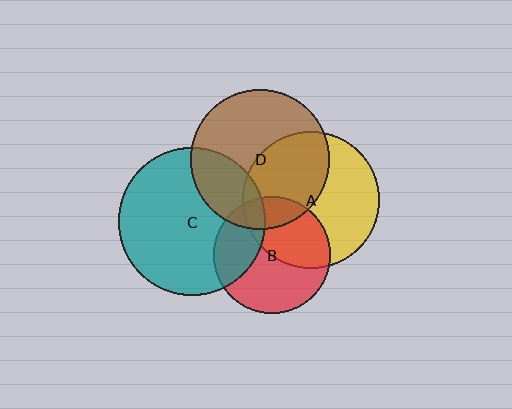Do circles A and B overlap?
Yes.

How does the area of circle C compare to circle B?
Approximately 1.6 times.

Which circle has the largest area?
Circle C (teal).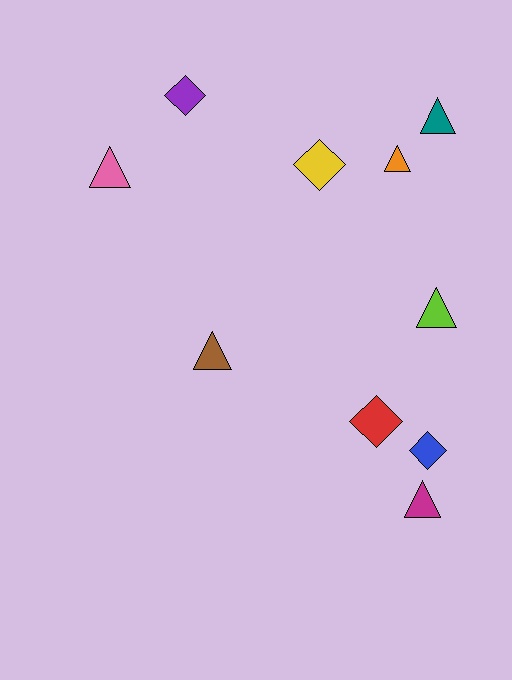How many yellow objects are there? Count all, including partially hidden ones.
There is 1 yellow object.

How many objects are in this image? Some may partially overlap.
There are 10 objects.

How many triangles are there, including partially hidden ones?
There are 6 triangles.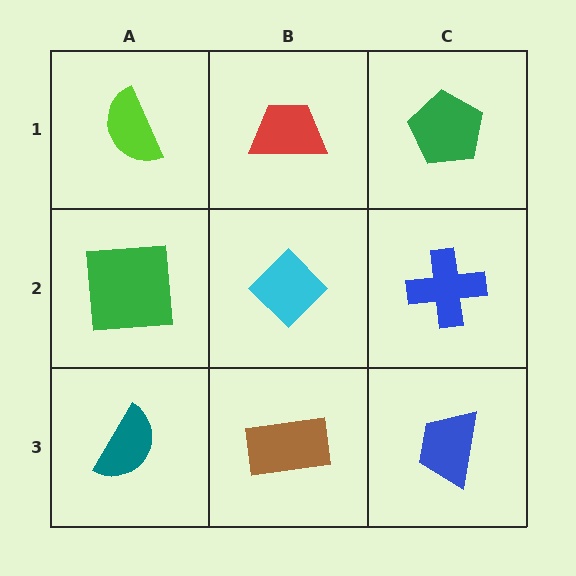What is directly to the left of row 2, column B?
A green square.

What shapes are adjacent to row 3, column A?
A green square (row 2, column A), a brown rectangle (row 3, column B).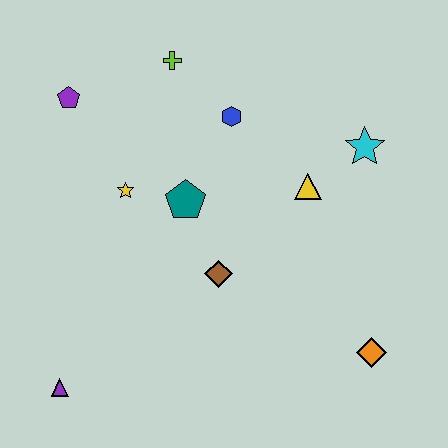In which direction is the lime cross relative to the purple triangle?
The lime cross is above the purple triangle.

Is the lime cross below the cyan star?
No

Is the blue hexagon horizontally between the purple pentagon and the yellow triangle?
Yes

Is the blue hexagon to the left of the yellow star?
No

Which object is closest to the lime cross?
The blue hexagon is closest to the lime cross.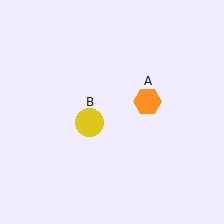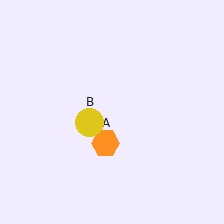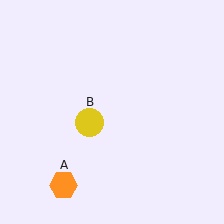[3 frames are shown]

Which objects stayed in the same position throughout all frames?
Yellow circle (object B) remained stationary.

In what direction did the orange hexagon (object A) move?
The orange hexagon (object A) moved down and to the left.